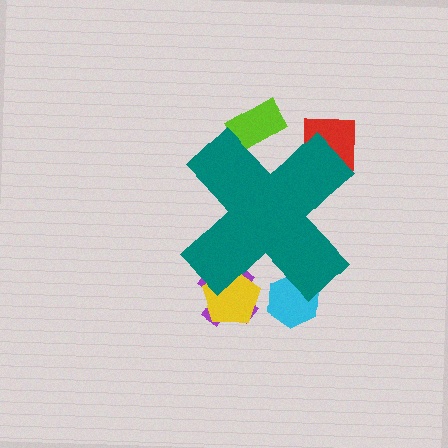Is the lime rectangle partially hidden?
Yes, the lime rectangle is partially hidden behind the teal cross.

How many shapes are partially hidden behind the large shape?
5 shapes are partially hidden.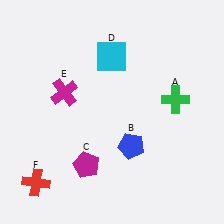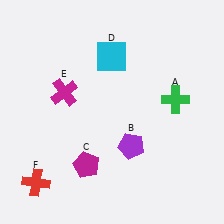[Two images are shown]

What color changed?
The pentagon (B) changed from blue in Image 1 to purple in Image 2.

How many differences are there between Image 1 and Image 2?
There is 1 difference between the two images.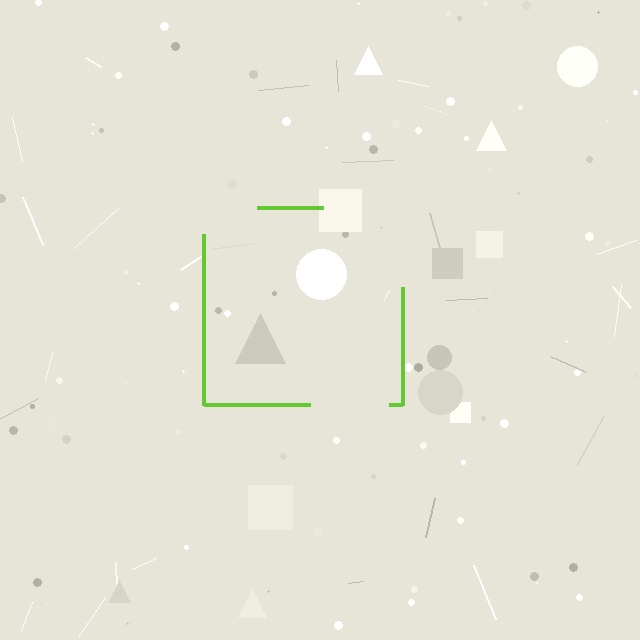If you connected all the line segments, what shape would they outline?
They would outline a square.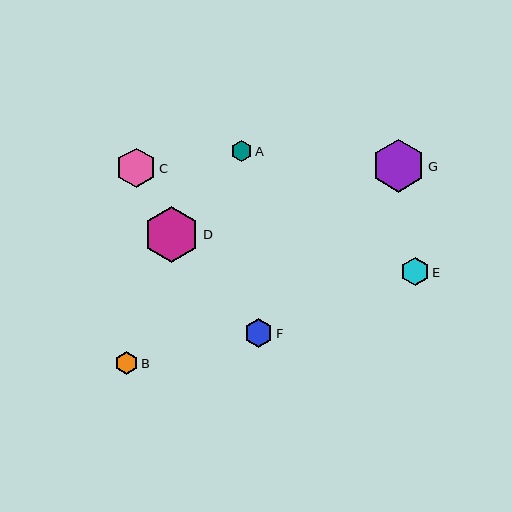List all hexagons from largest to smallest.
From largest to smallest: D, G, C, F, E, B, A.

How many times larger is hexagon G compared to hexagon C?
Hexagon G is approximately 1.3 times the size of hexagon C.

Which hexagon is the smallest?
Hexagon A is the smallest with a size of approximately 21 pixels.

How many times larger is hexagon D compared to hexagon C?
Hexagon D is approximately 1.4 times the size of hexagon C.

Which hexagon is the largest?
Hexagon D is the largest with a size of approximately 56 pixels.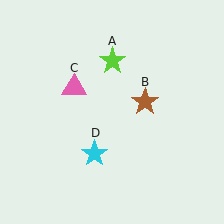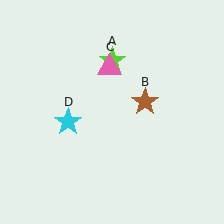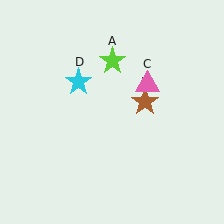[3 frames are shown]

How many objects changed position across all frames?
2 objects changed position: pink triangle (object C), cyan star (object D).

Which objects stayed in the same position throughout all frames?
Lime star (object A) and brown star (object B) remained stationary.